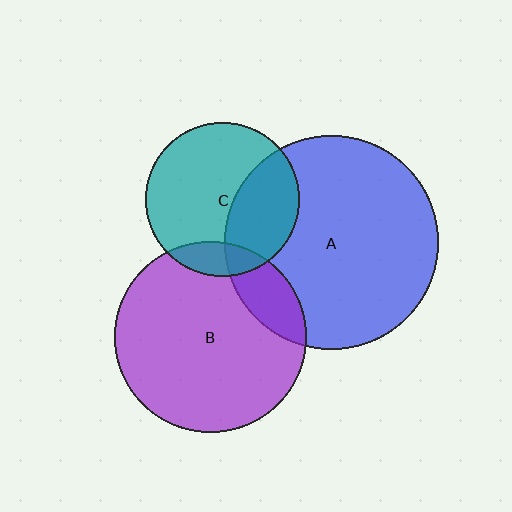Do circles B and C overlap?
Yes.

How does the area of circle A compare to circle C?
Approximately 1.9 times.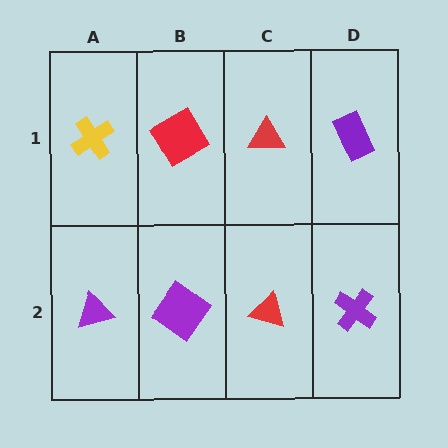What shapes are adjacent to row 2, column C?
A red triangle (row 1, column C), a purple diamond (row 2, column B), a purple cross (row 2, column D).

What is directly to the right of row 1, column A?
A red diamond.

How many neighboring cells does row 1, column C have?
3.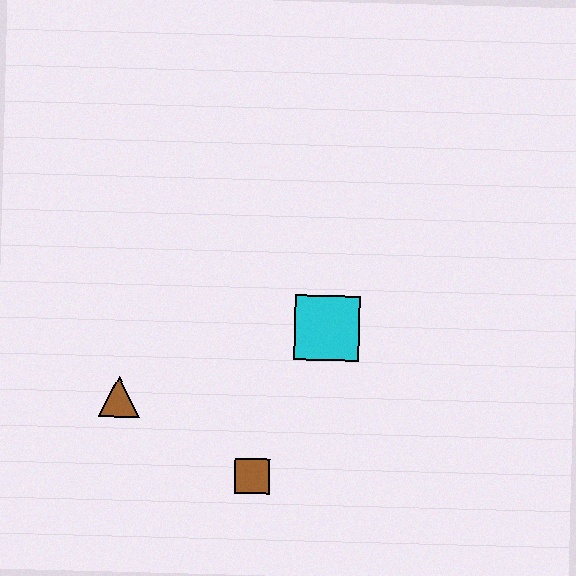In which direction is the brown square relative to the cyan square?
The brown square is below the cyan square.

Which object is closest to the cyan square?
The brown square is closest to the cyan square.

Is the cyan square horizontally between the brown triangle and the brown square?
No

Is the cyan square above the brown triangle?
Yes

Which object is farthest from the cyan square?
The brown triangle is farthest from the cyan square.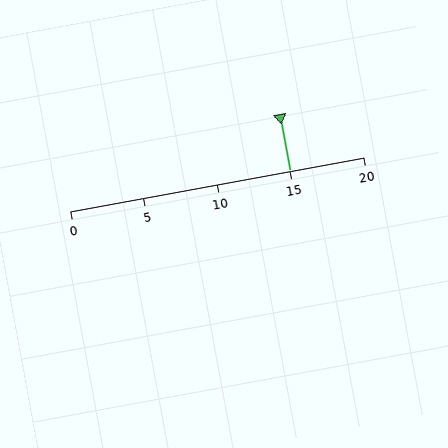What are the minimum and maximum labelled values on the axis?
The axis runs from 0 to 20.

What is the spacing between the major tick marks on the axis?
The major ticks are spaced 5 apart.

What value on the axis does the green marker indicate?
The marker indicates approximately 15.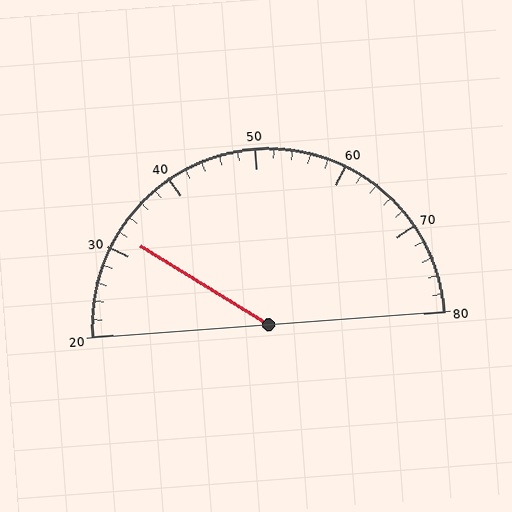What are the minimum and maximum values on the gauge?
The gauge ranges from 20 to 80.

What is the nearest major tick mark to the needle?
The nearest major tick mark is 30.